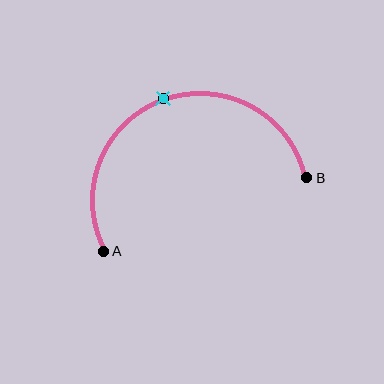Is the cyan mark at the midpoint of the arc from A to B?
Yes. The cyan mark lies on the arc at equal arc-length from both A and B — it is the arc midpoint.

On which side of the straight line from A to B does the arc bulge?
The arc bulges above the straight line connecting A and B.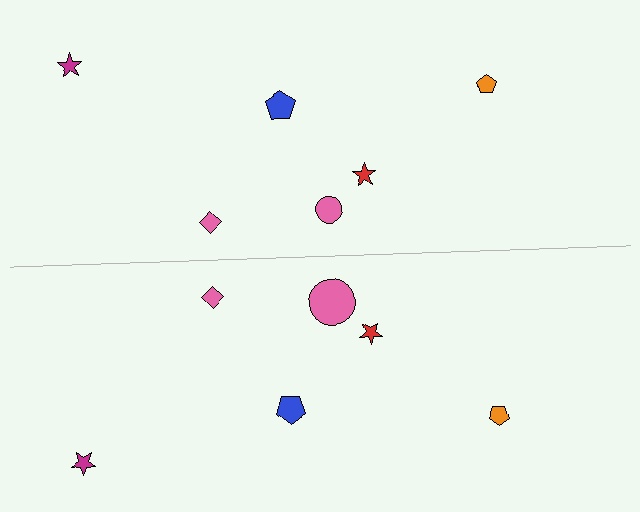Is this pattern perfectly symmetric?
No, the pattern is not perfectly symmetric. The pink circle on the bottom side has a different size than its mirror counterpart.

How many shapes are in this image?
There are 12 shapes in this image.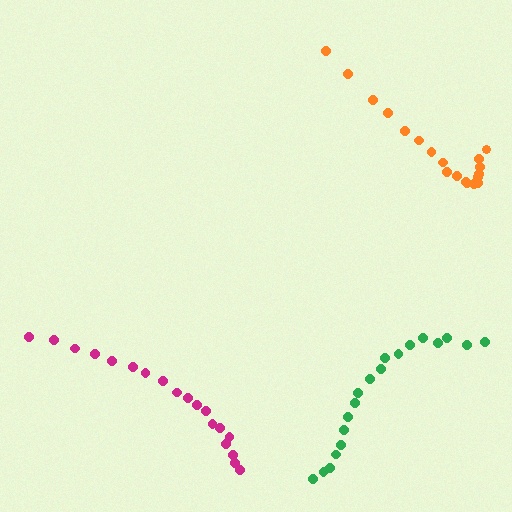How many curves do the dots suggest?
There are 3 distinct paths.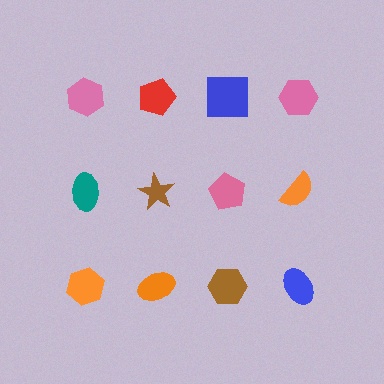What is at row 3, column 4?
A blue ellipse.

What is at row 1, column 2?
A red pentagon.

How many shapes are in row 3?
4 shapes.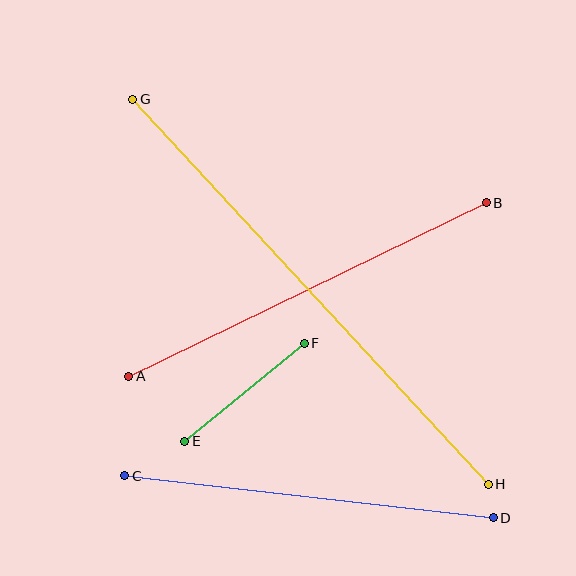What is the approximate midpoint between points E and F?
The midpoint is at approximately (245, 392) pixels.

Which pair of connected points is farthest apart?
Points G and H are farthest apart.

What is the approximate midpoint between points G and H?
The midpoint is at approximately (310, 292) pixels.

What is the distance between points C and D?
The distance is approximately 371 pixels.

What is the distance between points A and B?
The distance is approximately 397 pixels.